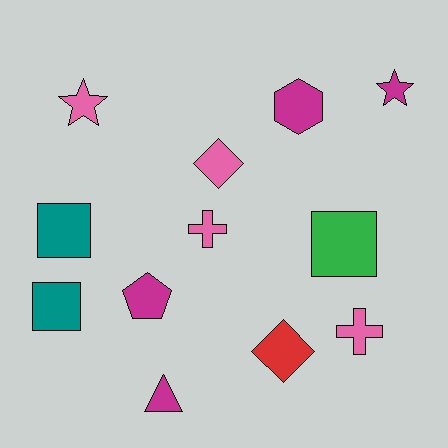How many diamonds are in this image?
There are 2 diamonds.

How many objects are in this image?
There are 12 objects.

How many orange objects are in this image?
There are no orange objects.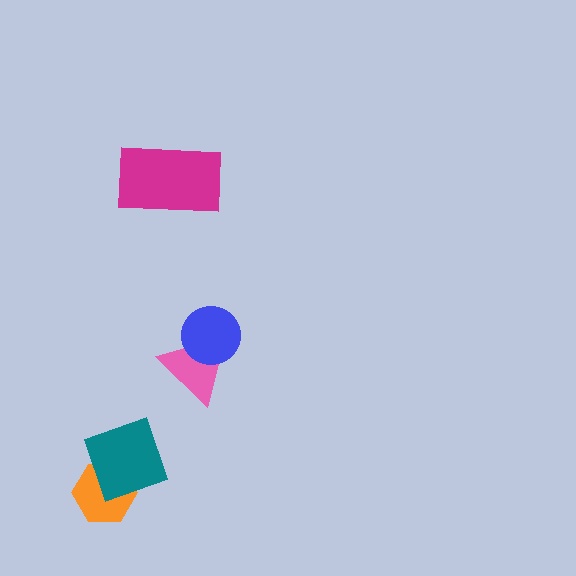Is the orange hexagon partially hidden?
Yes, it is partially covered by another shape.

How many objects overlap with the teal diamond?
1 object overlaps with the teal diamond.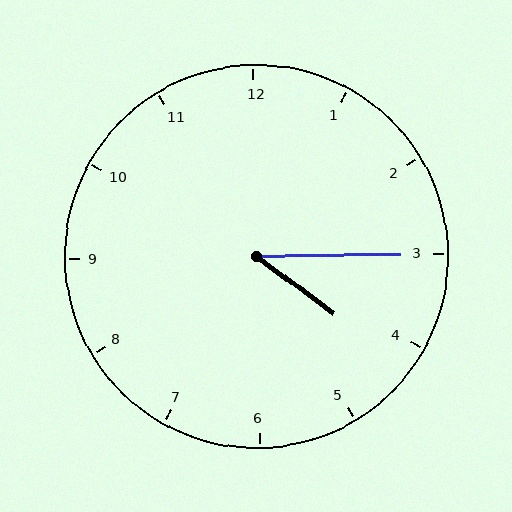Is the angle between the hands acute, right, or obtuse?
It is acute.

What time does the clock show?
4:15.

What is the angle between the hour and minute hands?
Approximately 38 degrees.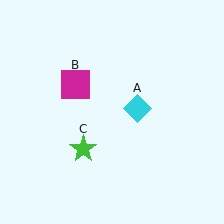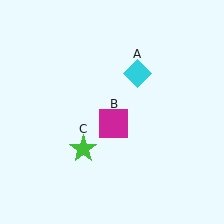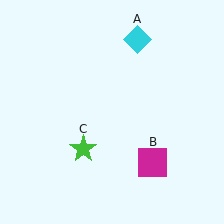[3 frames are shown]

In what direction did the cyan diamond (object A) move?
The cyan diamond (object A) moved up.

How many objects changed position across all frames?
2 objects changed position: cyan diamond (object A), magenta square (object B).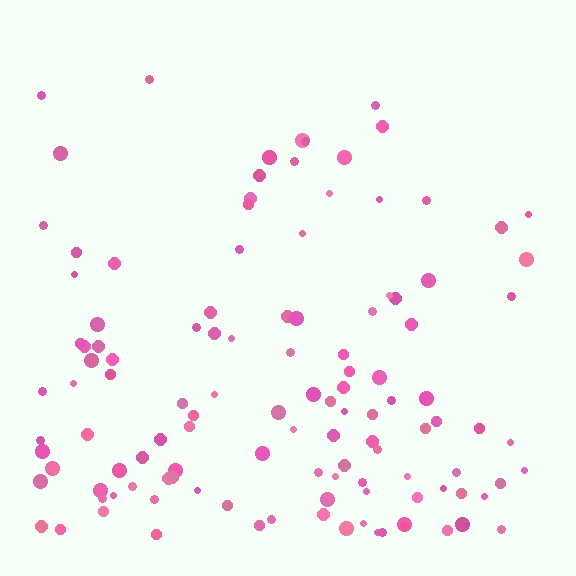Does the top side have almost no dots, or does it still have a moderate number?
Still a moderate number, just noticeably fewer than the bottom.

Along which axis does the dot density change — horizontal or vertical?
Vertical.